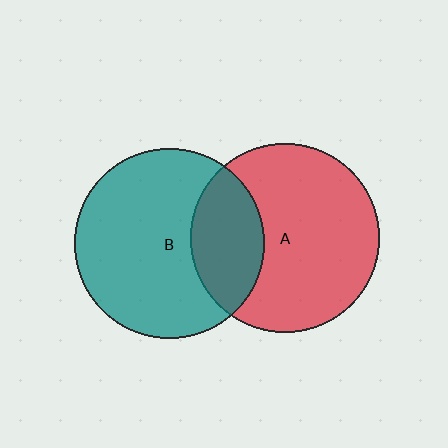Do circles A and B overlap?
Yes.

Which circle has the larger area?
Circle B (teal).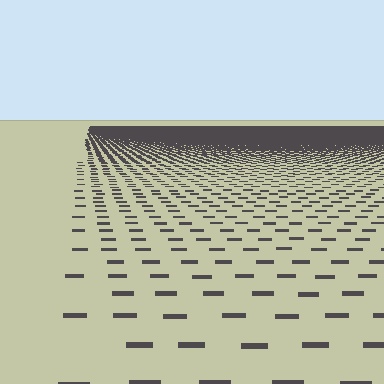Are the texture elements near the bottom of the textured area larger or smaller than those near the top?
Larger. Near the bottom, elements are closer to the viewer and appear at a bigger on-screen size.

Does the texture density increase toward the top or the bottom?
Density increases toward the top.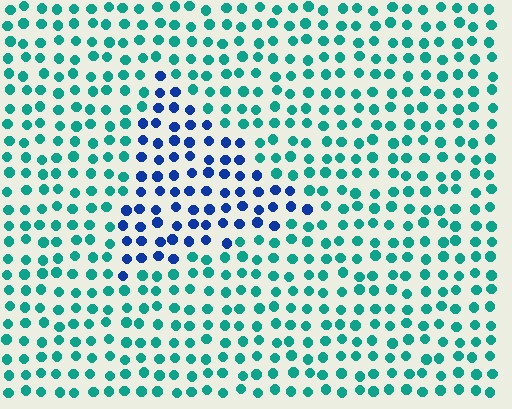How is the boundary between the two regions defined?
The boundary is defined purely by a slight shift in hue (about 53 degrees). Spacing, size, and orientation are identical on both sides.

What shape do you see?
I see a triangle.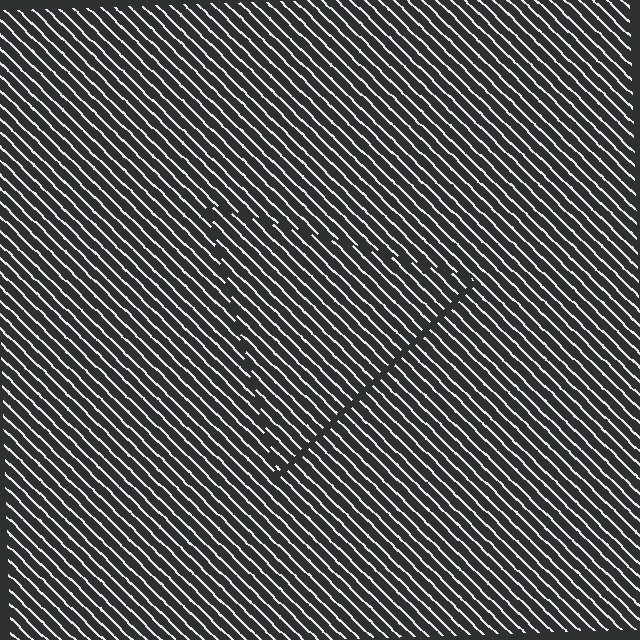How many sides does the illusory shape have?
3 sides — the line-ends trace a triangle.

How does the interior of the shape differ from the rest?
The interior of the shape contains the same grating, shifted by half a period — the contour is defined by the phase discontinuity where line-ends from the inner and outer gratings abut.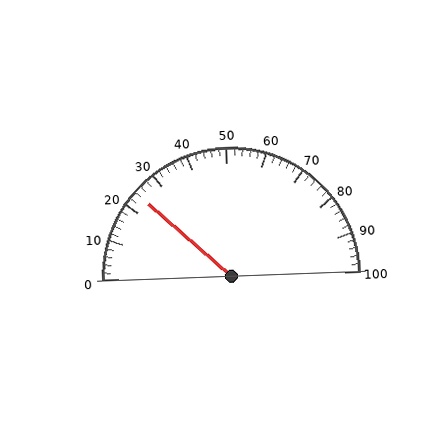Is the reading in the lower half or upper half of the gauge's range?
The reading is in the lower half of the range (0 to 100).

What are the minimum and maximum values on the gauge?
The gauge ranges from 0 to 100.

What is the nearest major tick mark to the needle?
The nearest major tick mark is 20.